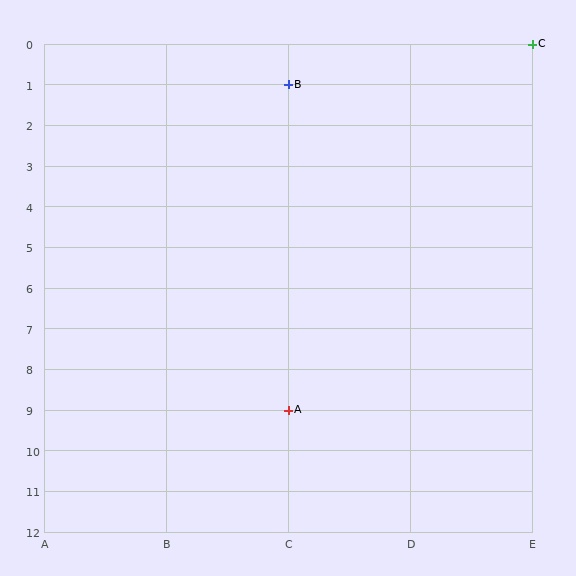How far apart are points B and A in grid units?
Points B and A are 8 rows apart.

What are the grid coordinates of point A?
Point A is at grid coordinates (C, 9).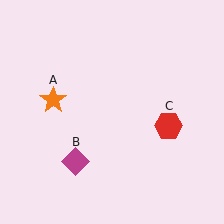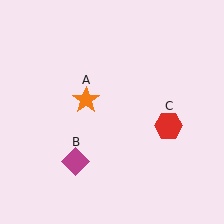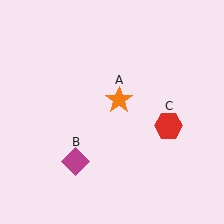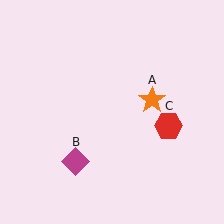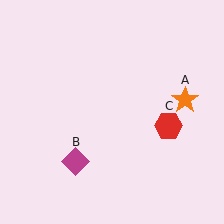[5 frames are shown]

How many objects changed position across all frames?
1 object changed position: orange star (object A).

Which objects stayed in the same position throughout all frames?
Magenta diamond (object B) and red hexagon (object C) remained stationary.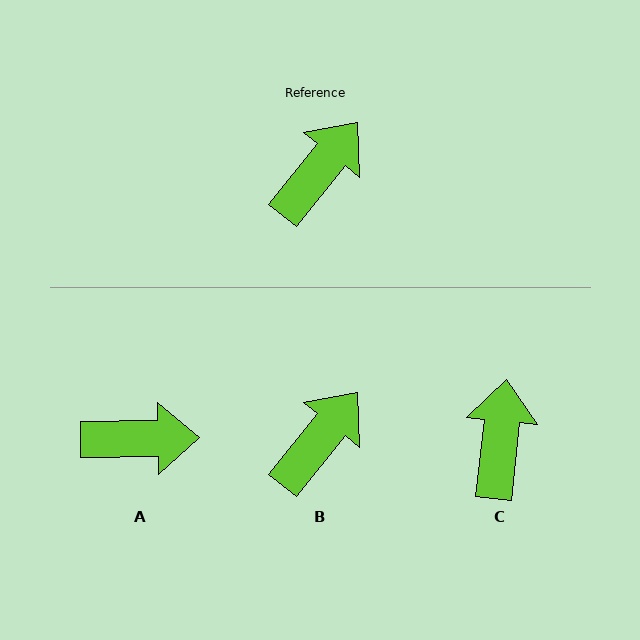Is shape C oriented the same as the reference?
No, it is off by about 32 degrees.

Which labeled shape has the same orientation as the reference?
B.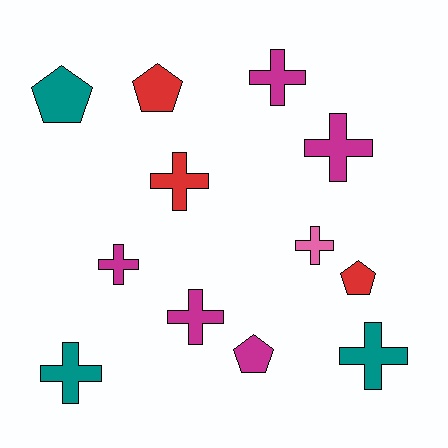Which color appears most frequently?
Magenta, with 5 objects.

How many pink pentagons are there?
There are no pink pentagons.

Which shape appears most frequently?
Cross, with 8 objects.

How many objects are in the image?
There are 12 objects.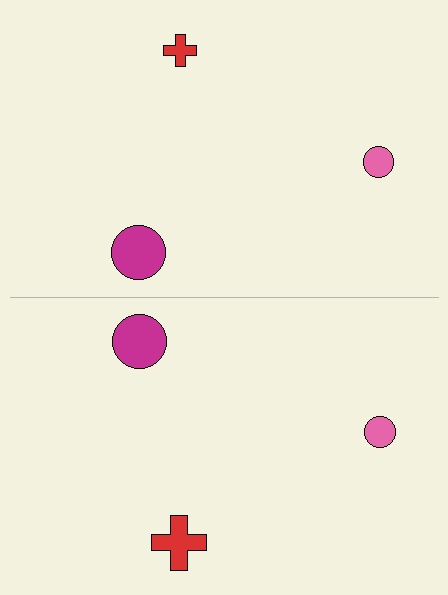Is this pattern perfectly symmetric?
No, the pattern is not perfectly symmetric. The red cross on the bottom side has a different size than its mirror counterpart.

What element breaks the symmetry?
The red cross on the bottom side has a different size than its mirror counterpart.